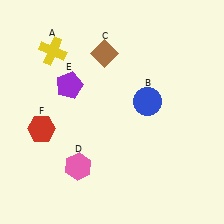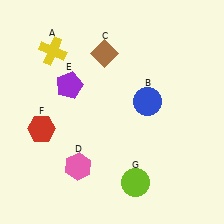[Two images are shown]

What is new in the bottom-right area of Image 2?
A lime circle (G) was added in the bottom-right area of Image 2.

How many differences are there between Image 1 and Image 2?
There is 1 difference between the two images.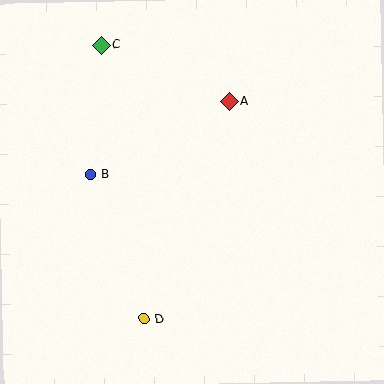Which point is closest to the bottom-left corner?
Point D is closest to the bottom-left corner.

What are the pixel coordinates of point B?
Point B is at (90, 174).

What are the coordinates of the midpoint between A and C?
The midpoint between A and C is at (165, 73).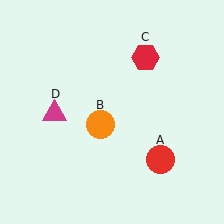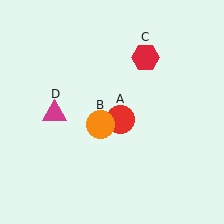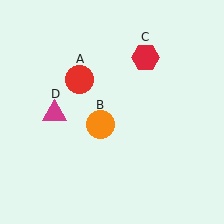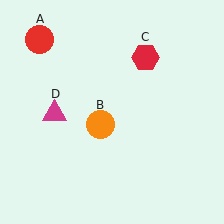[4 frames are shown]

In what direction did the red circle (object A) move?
The red circle (object A) moved up and to the left.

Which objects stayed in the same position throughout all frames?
Orange circle (object B) and red hexagon (object C) and magenta triangle (object D) remained stationary.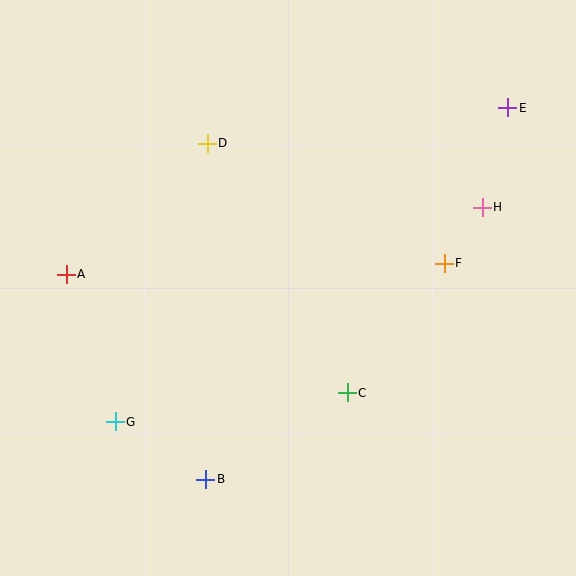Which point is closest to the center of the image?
Point C at (347, 393) is closest to the center.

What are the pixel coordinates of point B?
Point B is at (206, 479).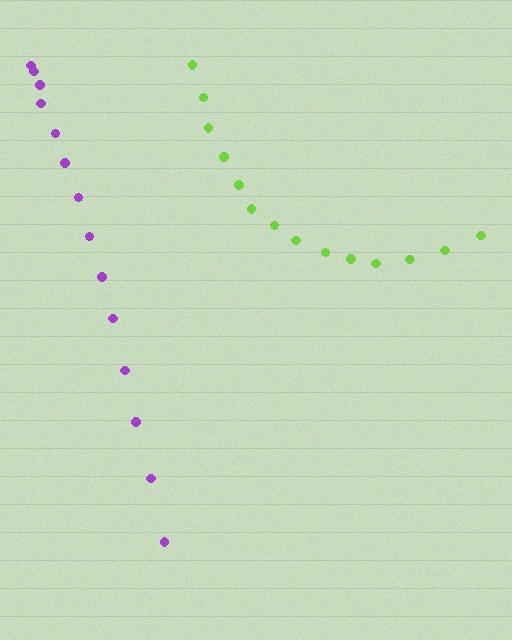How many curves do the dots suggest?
There are 2 distinct paths.